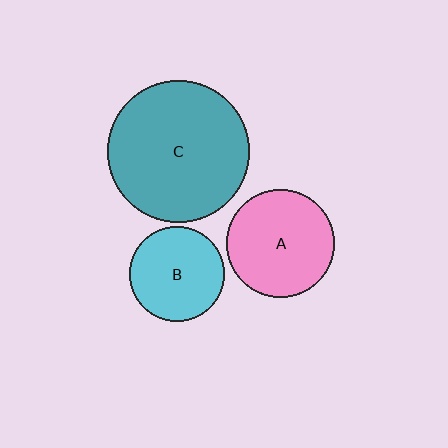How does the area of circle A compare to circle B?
Approximately 1.3 times.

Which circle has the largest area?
Circle C (teal).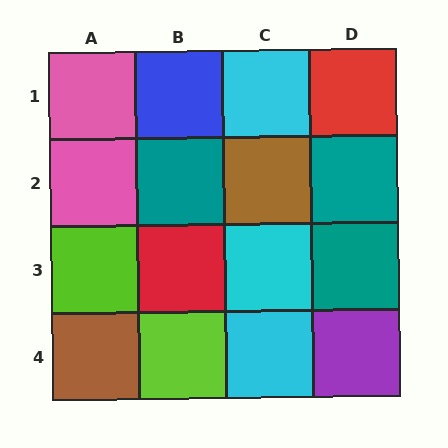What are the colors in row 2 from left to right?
Pink, teal, brown, teal.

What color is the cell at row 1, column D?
Red.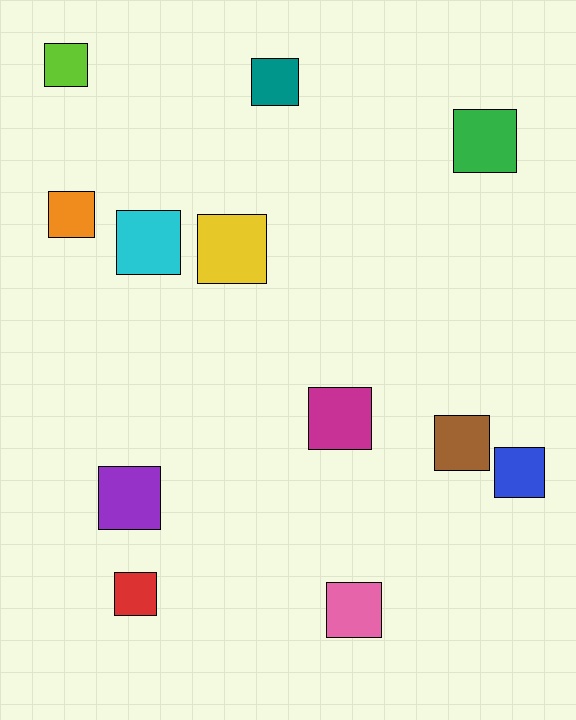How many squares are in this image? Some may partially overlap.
There are 12 squares.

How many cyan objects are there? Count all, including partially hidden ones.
There is 1 cyan object.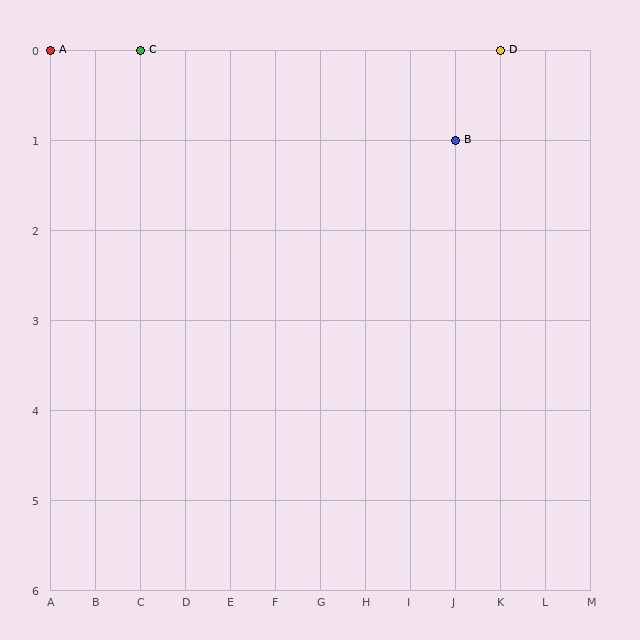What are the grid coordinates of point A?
Point A is at grid coordinates (A, 0).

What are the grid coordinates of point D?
Point D is at grid coordinates (K, 0).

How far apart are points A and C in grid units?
Points A and C are 2 columns apart.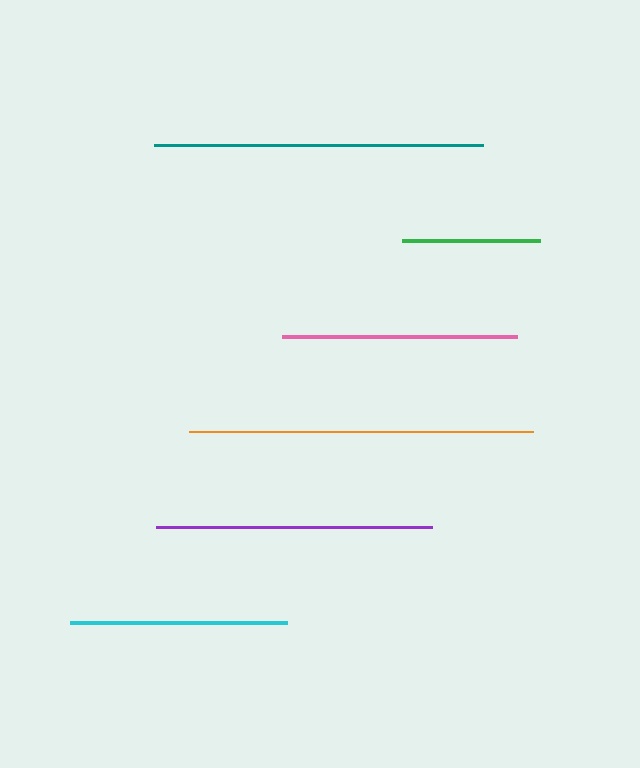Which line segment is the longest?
The orange line is the longest at approximately 344 pixels.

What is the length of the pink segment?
The pink segment is approximately 236 pixels long.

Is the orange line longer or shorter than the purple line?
The orange line is longer than the purple line.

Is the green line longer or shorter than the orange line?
The orange line is longer than the green line.